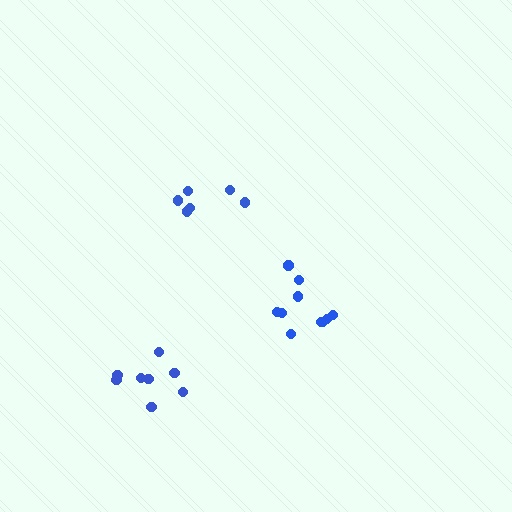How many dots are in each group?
Group 1: 10 dots, Group 2: 8 dots, Group 3: 6 dots (24 total).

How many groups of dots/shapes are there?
There are 3 groups.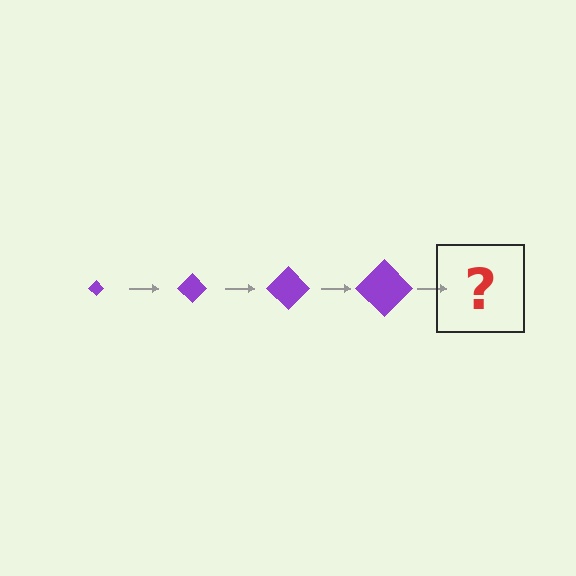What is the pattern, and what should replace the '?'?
The pattern is that the diamond gets progressively larger each step. The '?' should be a purple diamond, larger than the previous one.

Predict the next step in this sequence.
The next step is a purple diamond, larger than the previous one.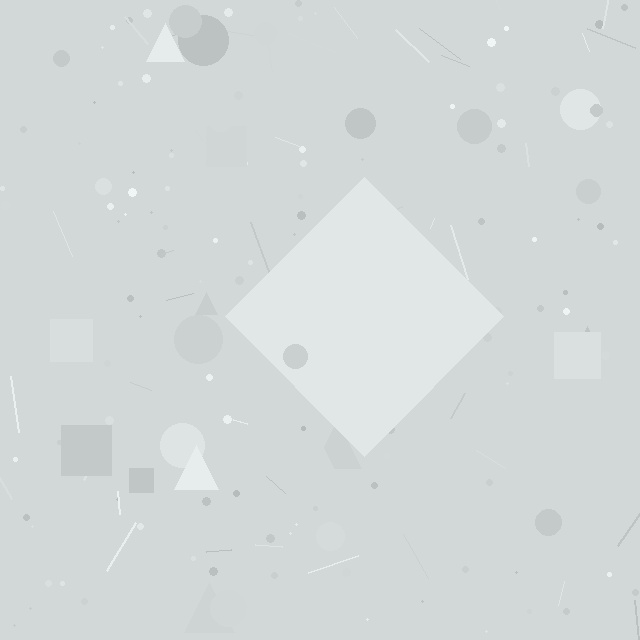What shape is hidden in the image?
A diamond is hidden in the image.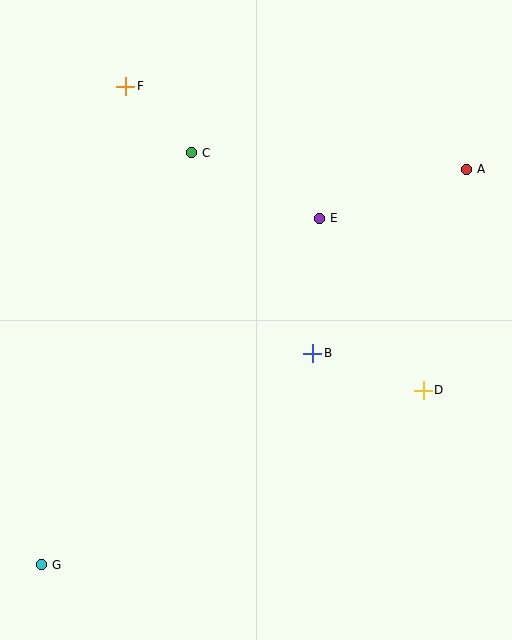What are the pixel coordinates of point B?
Point B is at (313, 353).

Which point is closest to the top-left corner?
Point F is closest to the top-left corner.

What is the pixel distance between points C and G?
The distance between C and G is 439 pixels.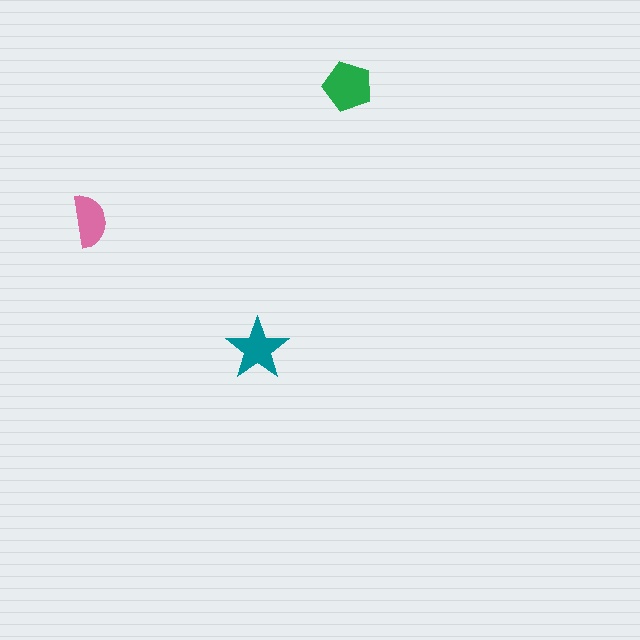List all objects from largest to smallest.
The green pentagon, the teal star, the pink semicircle.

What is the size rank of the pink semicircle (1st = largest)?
3rd.